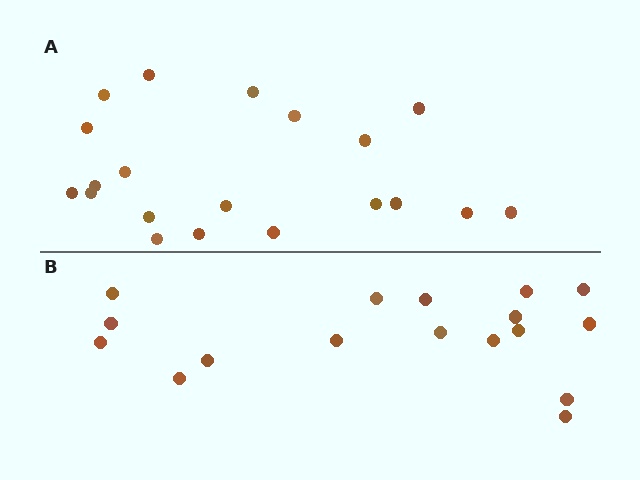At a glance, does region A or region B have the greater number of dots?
Region A (the top region) has more dots.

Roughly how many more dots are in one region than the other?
Region A has just a few more — roughly 2 or 3 more dots than region B.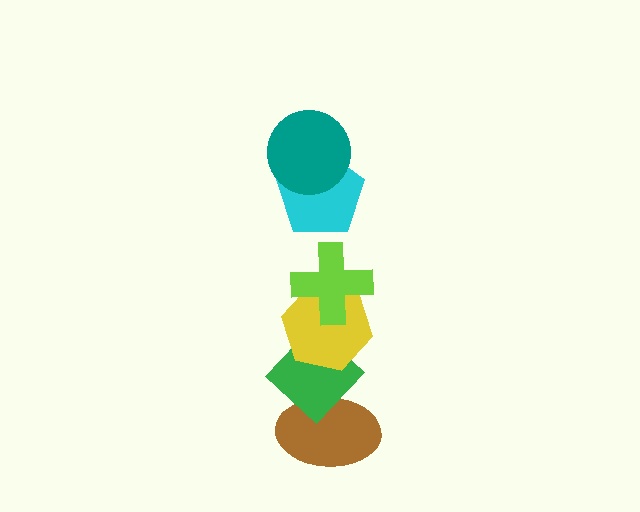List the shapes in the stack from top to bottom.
From top to bottom: the teal circle, the cyan pentagon, the lime cross, the yellow hexagon, the green diamond, the brown ellipse.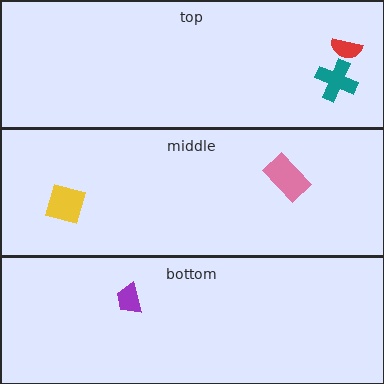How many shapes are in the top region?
2.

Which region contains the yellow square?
The middle region.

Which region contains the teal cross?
The top region.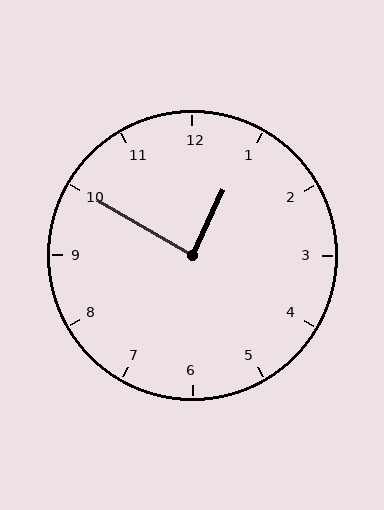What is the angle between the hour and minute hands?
Approximately 85 degrees.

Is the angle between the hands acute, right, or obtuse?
It is right.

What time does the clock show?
12:50.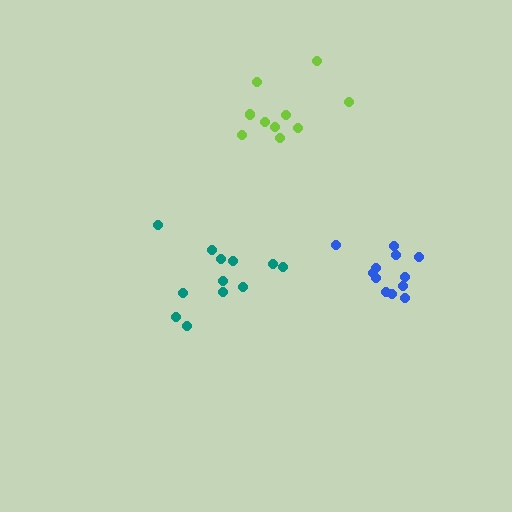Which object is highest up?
The lime cluster is topmost.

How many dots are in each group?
Group 1: 12 dots, Group 2: 10 dots, Group 3: 12 dots (34 total).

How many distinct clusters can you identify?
There are 3 distinct clusters.